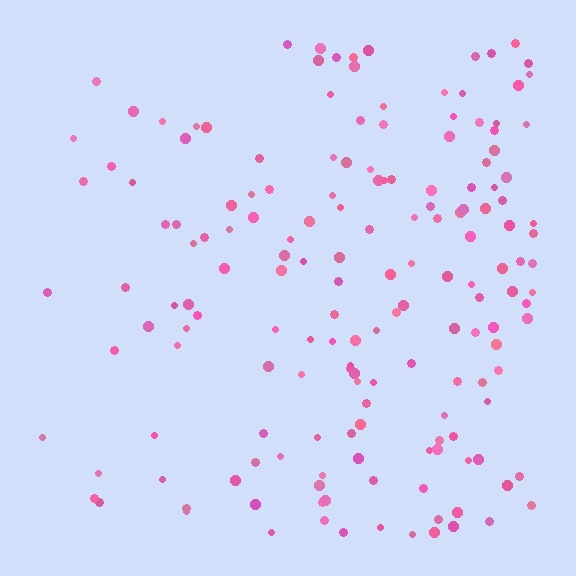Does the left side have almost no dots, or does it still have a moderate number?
Still a moderate number, just noticeably fewer than the right.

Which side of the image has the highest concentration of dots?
The right.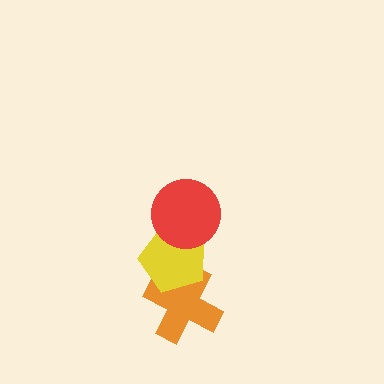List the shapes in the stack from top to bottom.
From top to bottom: the red circle, the yellow pentagon, the orange cross.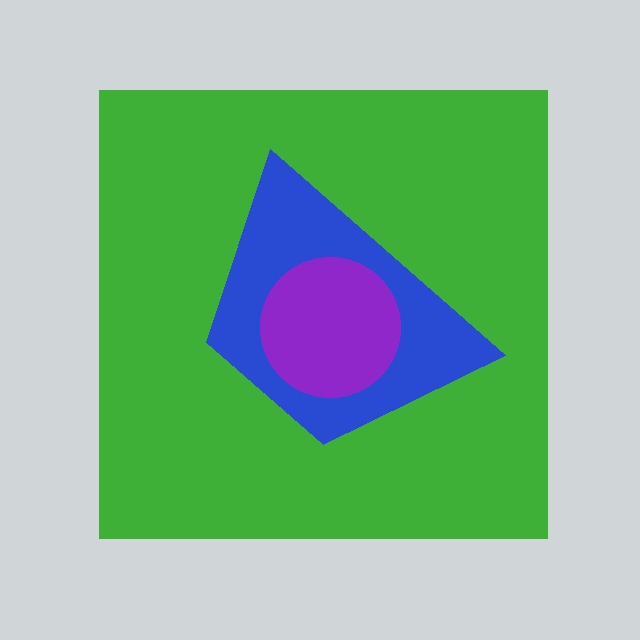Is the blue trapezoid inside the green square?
Yes.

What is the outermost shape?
The green square.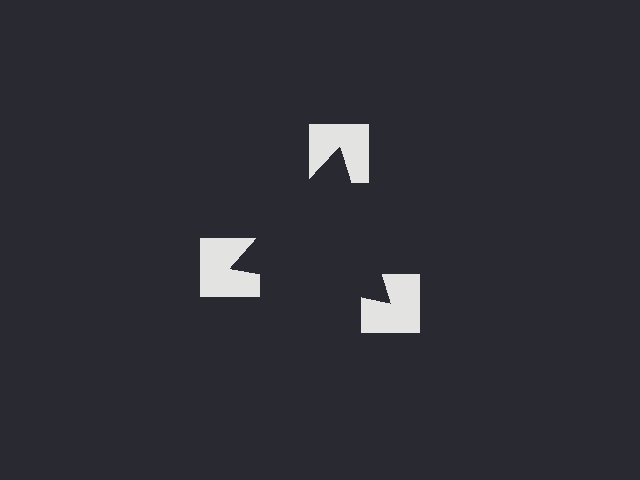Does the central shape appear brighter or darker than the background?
It typically appears slightly darker than the background, even though no actual brightness change is drawn.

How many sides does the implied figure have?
3 sides.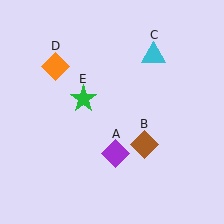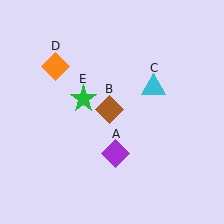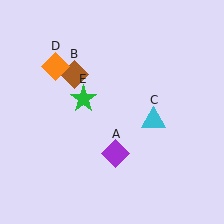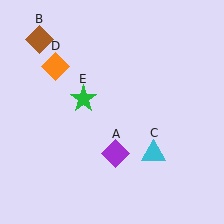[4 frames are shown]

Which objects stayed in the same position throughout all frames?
Purple diamond (object A) and orange diamond (object D) and green star (object E) remained stationary.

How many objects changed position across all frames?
2 objects changed position: brown diamond (object B), cyan triangle (object C).